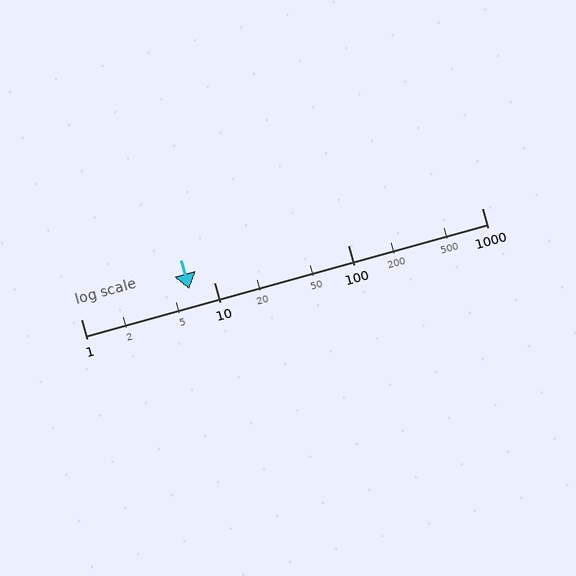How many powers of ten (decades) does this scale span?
The scale spans 3 decades, from 1 to 1000.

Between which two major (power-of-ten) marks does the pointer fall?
The pointer is between 1 and 10.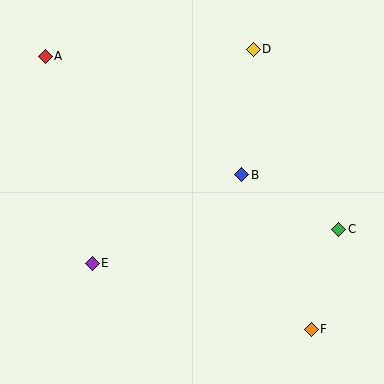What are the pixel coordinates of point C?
Point C is at (339, 229).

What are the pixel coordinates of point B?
Point B is at (242, 175).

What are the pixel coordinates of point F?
Point F is at (311, 329).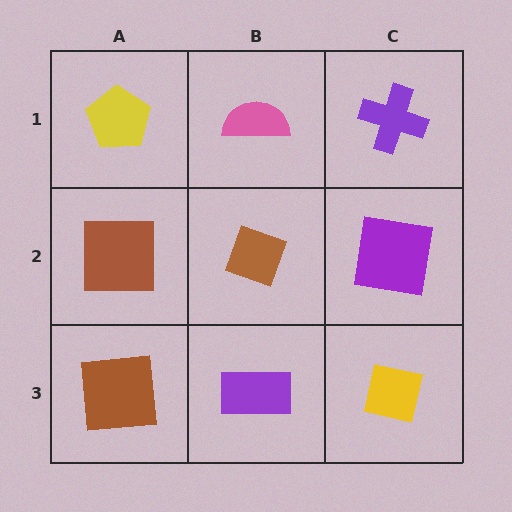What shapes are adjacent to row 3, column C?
A purple square (row 2, column C), a purple rectangle (row 3, column B).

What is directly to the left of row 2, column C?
A brown diamond.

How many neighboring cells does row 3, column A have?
2.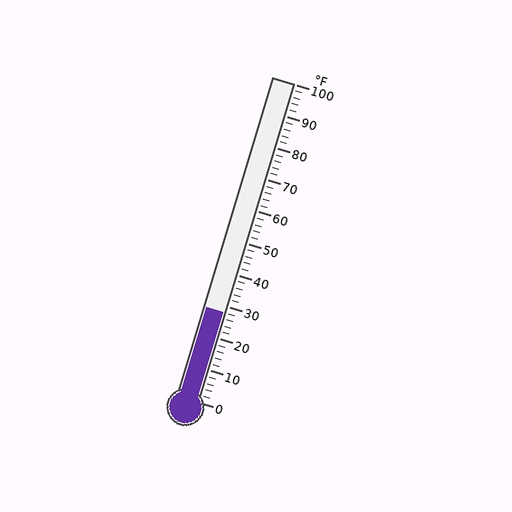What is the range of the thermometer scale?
The thermometer scale ranges from 0°F to 100°F.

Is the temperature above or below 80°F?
The temperature is below 80°F.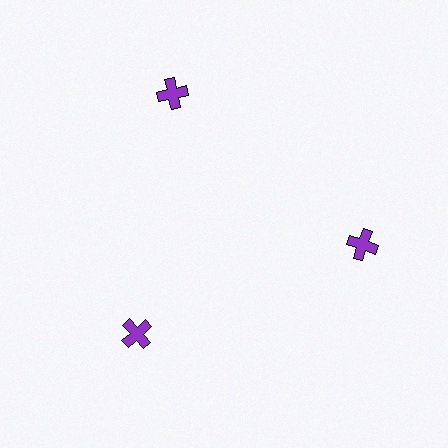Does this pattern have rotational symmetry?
Yes, this pattern has 3-fold rotational symmetry. It looks the same after rotating 120 degrees around the center.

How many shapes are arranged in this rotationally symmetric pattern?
There are 3 shapes, arranged in 3 groups of 1.